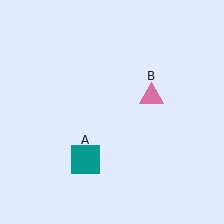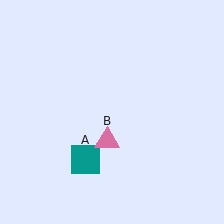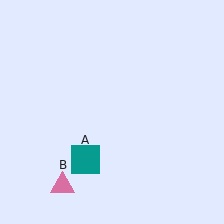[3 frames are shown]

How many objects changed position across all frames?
1 object changed position: pink triangle (object B).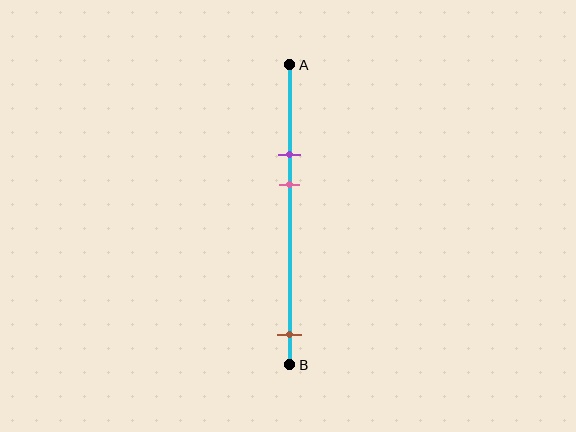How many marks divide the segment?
There are 3 marks dividing the segment.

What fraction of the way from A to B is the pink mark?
The pink mark is approximately 40% (0.4) of the way from A to B.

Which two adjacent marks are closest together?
The purple and pink marks are the closest adjacent pair.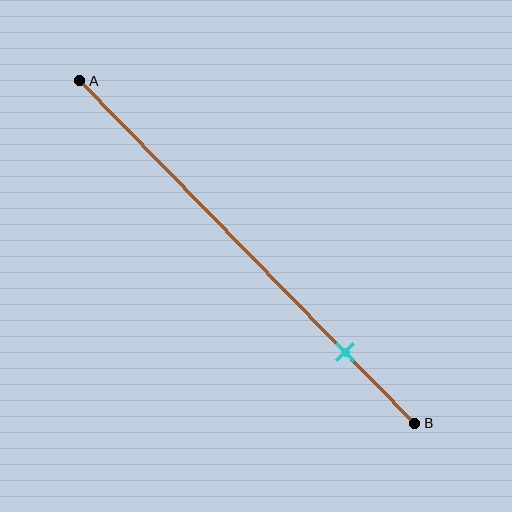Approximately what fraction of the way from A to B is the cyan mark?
The cyan mark is approximately 80% of the way from A to B.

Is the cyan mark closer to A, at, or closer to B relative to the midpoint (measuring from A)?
The cyan mark is closer to point B than the midpoint of segment AB.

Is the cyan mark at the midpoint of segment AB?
No, the mark is at about 80% from A, not at the 50% midpoint.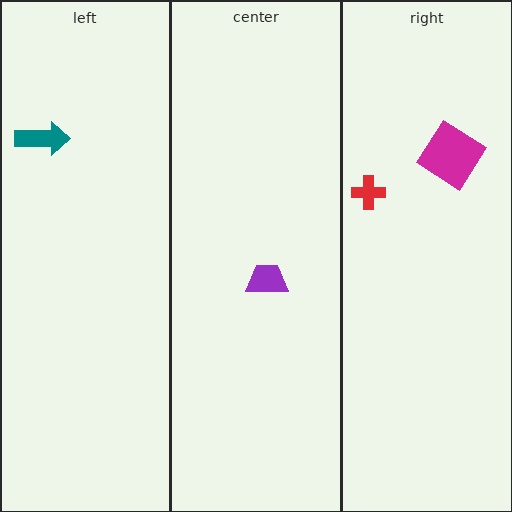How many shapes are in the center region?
1.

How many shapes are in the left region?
1.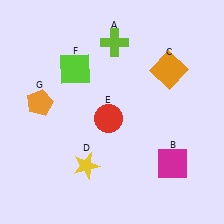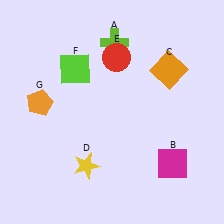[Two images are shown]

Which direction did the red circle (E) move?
The red circle (E) moved up.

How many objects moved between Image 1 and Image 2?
1 object moved between the two images.